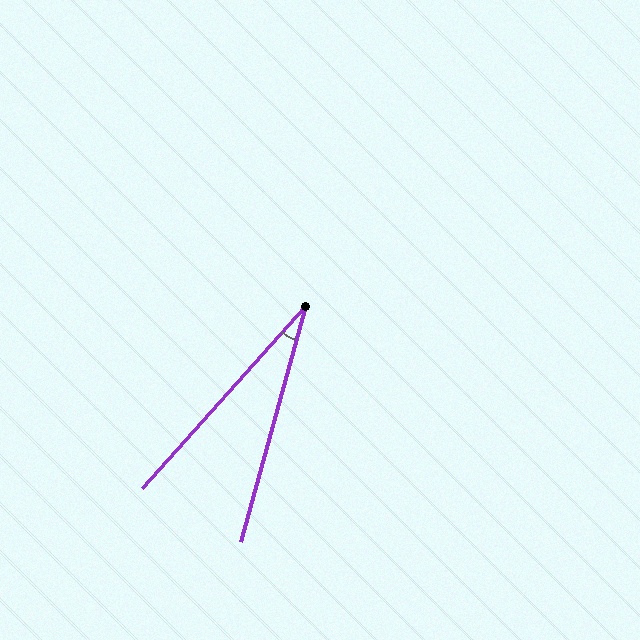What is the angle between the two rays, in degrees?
Approximately 27 degrees.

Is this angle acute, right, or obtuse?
It is acute.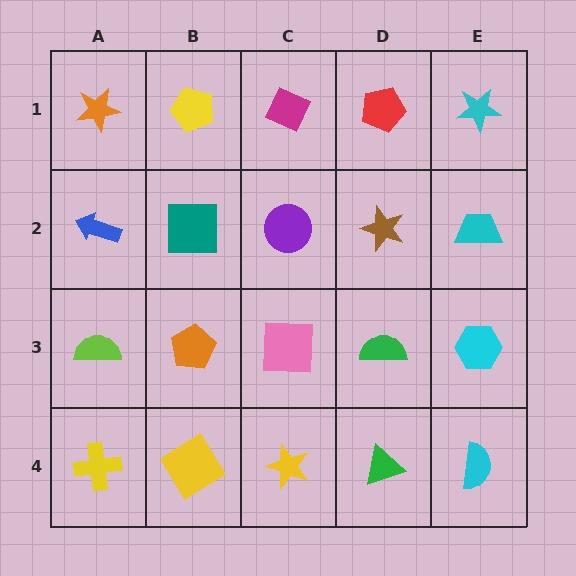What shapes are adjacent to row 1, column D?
A brown star (row 2, column D), a magenta diamond (row 1, column C), a cyan star (row 1, column E).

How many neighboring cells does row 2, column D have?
4.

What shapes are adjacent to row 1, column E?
A cyan trapezoid (row 2, column E), a red pentagon (row 1, column D).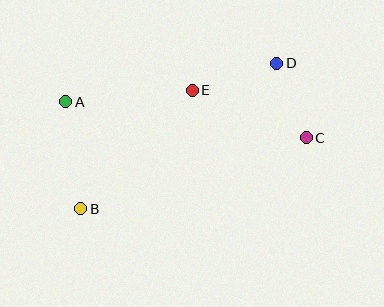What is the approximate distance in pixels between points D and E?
The distance between D and E is approximately 89 pixels.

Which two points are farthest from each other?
Points B and D are farthest from each other.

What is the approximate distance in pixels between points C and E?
The distance between C and E is approximately 123 pixels.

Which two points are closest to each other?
Points C and D are closest to each other.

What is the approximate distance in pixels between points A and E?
The distance between A and E is approximately 127 pixels.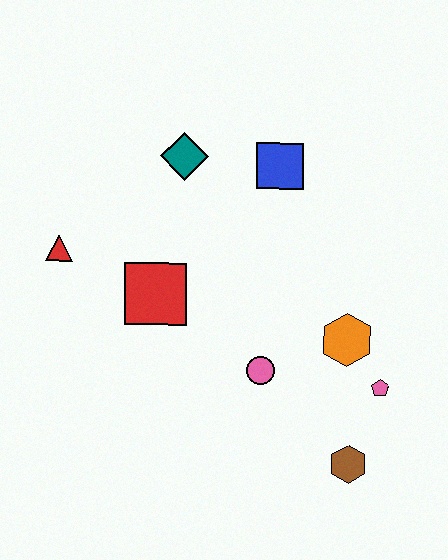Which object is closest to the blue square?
The teal diamond is closest to the blue square.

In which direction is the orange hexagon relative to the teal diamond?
The orange hexagon is below the teal diamond.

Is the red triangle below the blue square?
Yes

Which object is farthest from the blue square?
The brown hexagon is farthest from the blue square.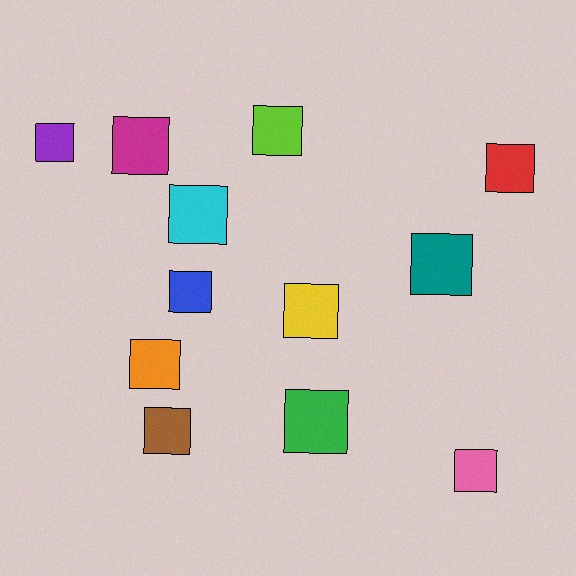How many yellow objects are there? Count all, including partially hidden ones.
There is 1 yellow object.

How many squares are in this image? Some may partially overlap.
There are 12 squares.